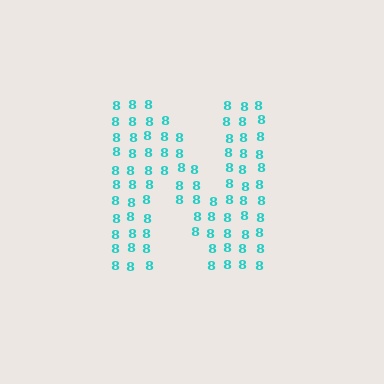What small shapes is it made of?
It is made of small digit 8's.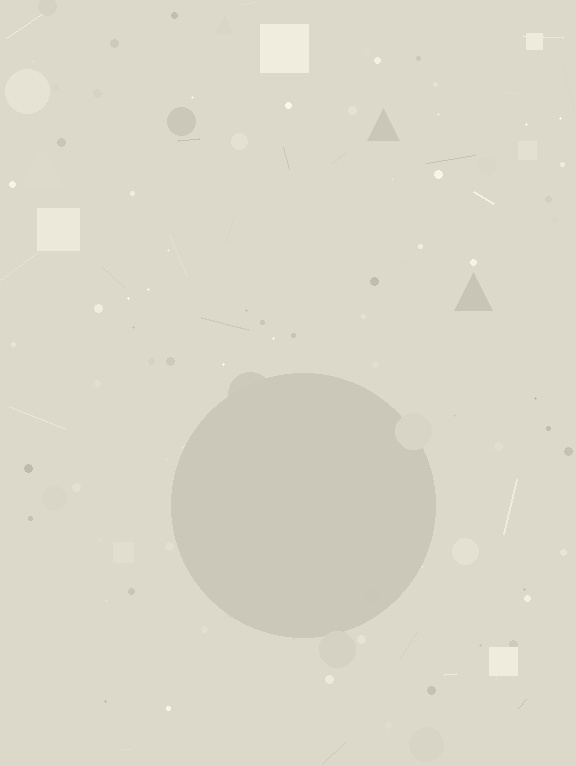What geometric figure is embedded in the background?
A circle is embedded in the background.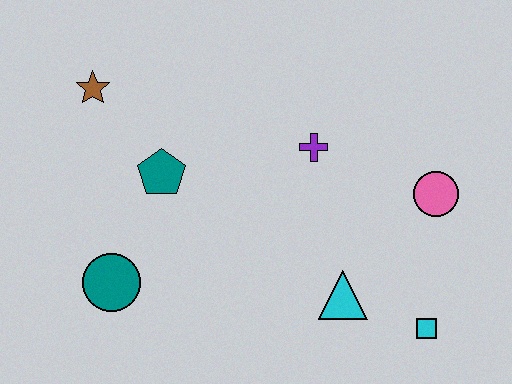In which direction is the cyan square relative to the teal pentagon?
The cyan square is to the right of the teal pentagon.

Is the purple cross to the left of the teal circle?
No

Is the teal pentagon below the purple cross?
Yes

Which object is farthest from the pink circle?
The brown star is farthest from the pink circle.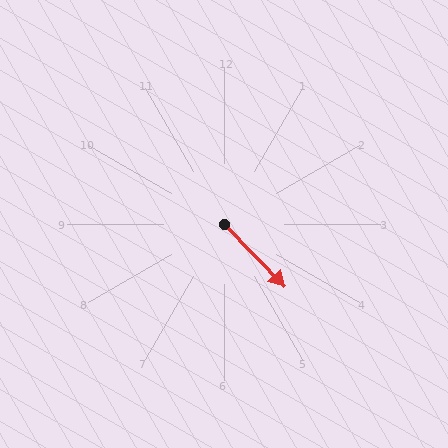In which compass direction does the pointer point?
Southeast.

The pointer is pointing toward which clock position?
Roughly 5 o'clock.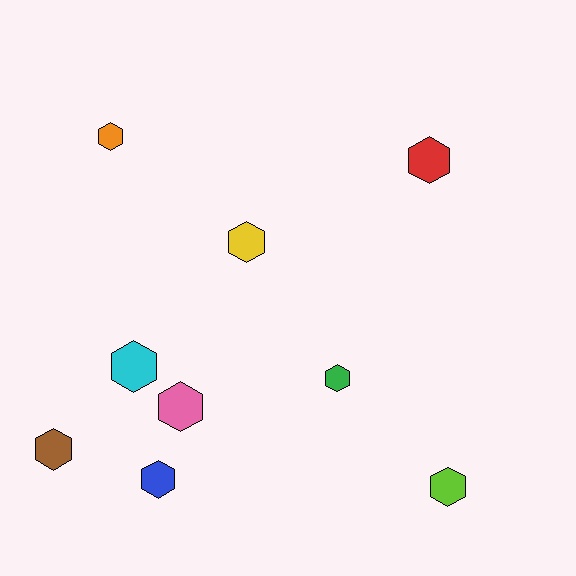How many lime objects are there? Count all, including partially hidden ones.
There is 1 lime object.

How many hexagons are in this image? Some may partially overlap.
There are 9 hexagons.